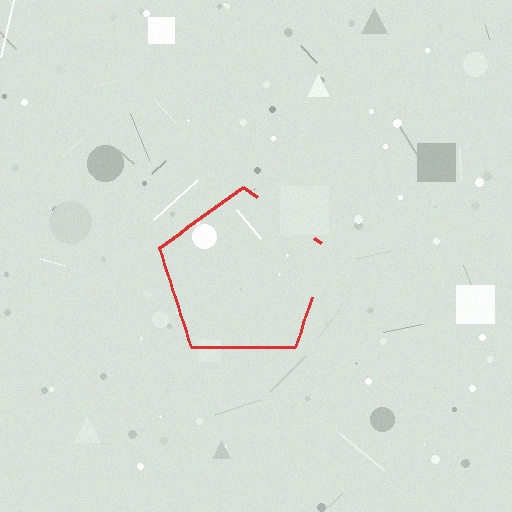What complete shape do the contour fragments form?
The contour fragments form a pentagon.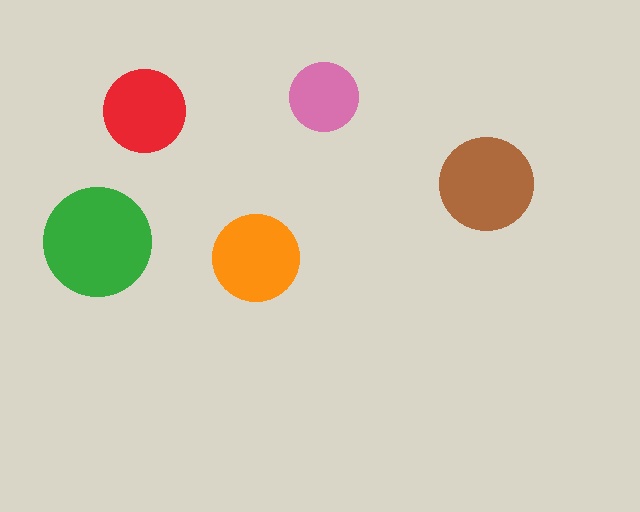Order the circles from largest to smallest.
the green one, the brown one, the orange one, the red one, the pink one.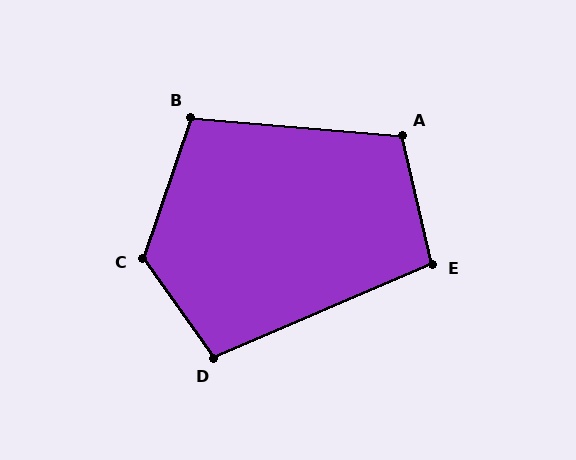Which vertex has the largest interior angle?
C, at approximately 126 degrees.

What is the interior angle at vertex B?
Approximately 104 degrees (obtuse).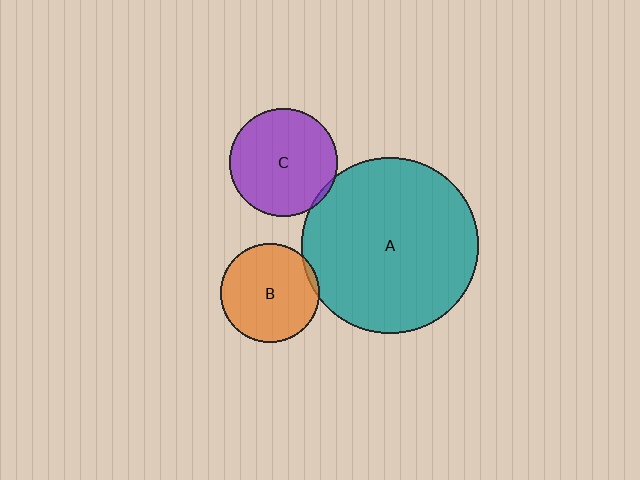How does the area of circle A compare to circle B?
Approximately 3.2 times.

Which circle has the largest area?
Circle A (teal).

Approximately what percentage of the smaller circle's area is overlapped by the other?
Approximately 5%.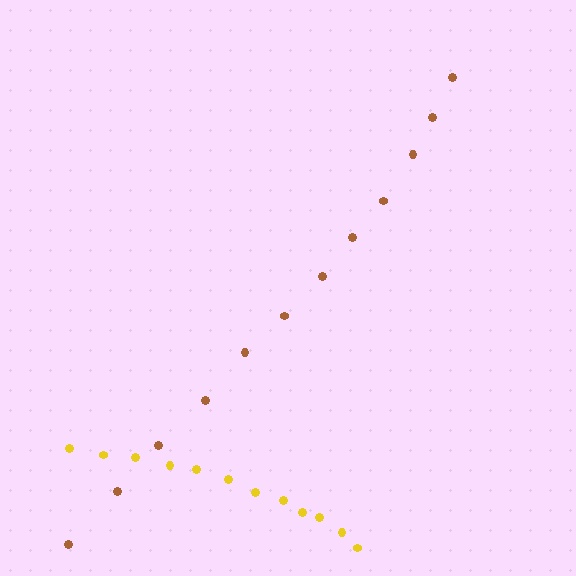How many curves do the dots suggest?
There are 2 distinct paths.